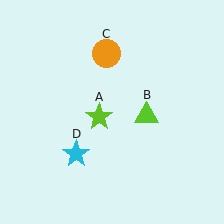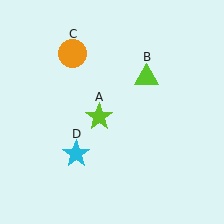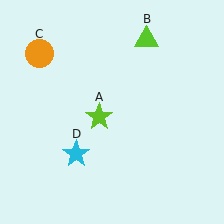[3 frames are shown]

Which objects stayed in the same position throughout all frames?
Lime star (object A) and cyan star (object D) remained stationary.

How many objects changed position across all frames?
2 objects changed position: lime triangle (object B), orange circle (object C).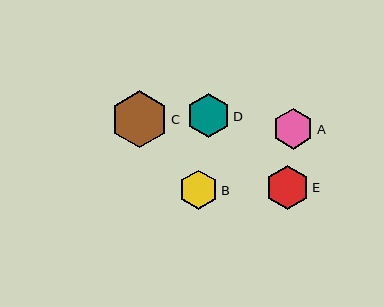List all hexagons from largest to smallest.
From largest to smallest: C, D, E, A, B.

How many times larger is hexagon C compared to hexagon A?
Hexagon C is approximately 1.4 times the size of hexagon A.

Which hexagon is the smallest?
Hexagon B is the smallest with a size of approximately 39 pixels.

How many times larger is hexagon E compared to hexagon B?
Hexagon E is approximately 1.1 times the size of hexagon B.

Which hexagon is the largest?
Hexagon C is the largest with a size of approximately 57 pixels.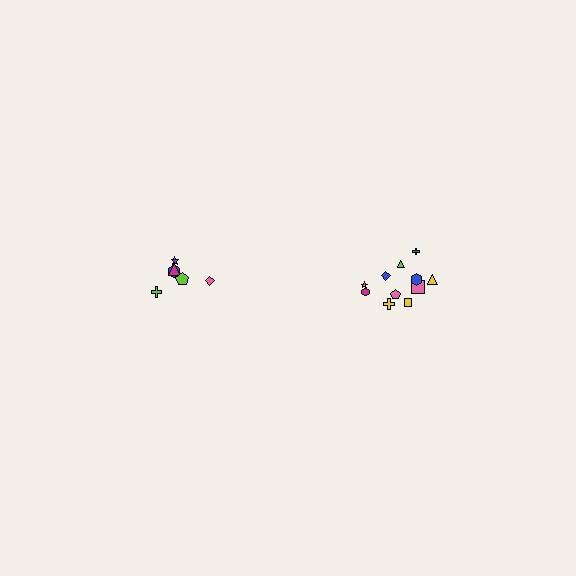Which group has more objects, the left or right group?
The right group.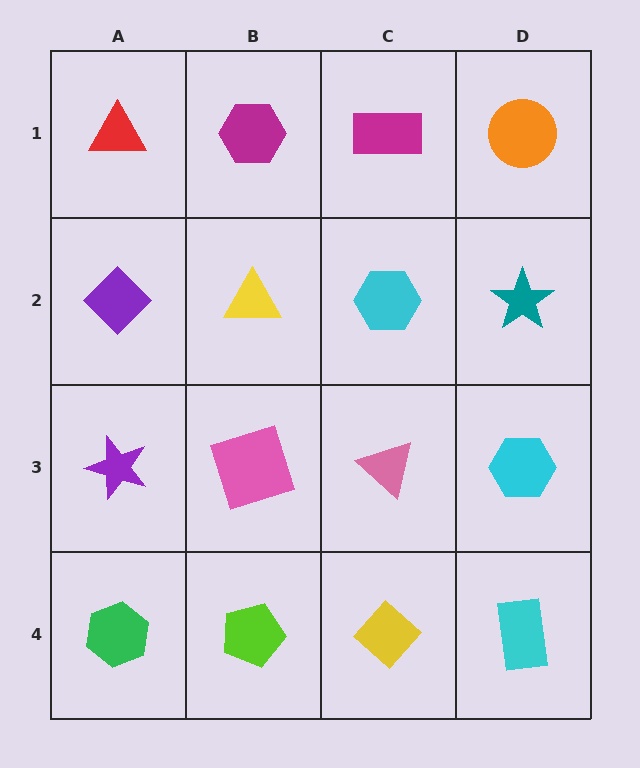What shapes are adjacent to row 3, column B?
A yellow triangle (row 2, column B), a lime pentagon (row 4, column B), a purple star (row 3, column A), a pink triangle (row 3, column C).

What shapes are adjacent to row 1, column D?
A teal star (row 2, column D), a magenta rectangle (row 1, column C).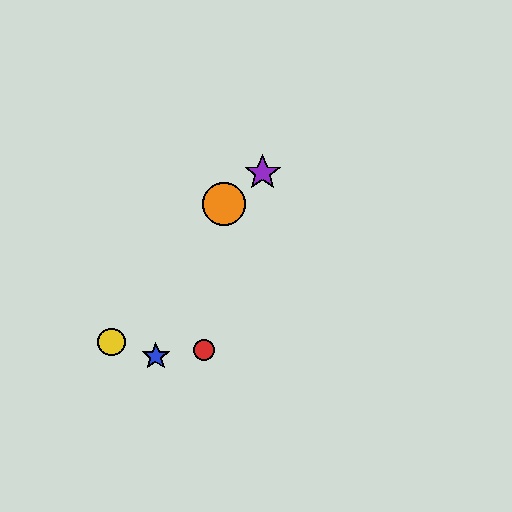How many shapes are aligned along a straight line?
3 shapes (the green star, the purple star, the orange circle) are aligned along a straight line.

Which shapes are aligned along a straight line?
The green star, the purple star, the orange circle are aligned along a straight line.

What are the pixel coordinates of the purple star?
The purple star is at (263, 173).